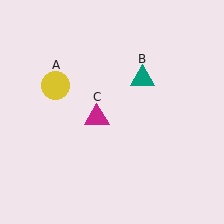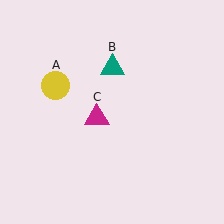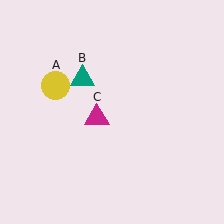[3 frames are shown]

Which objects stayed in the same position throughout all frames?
Yellow circle (object A) and magenta triangle (object C) remained stationary.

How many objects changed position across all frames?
1 object changed position: teal triangle (object B).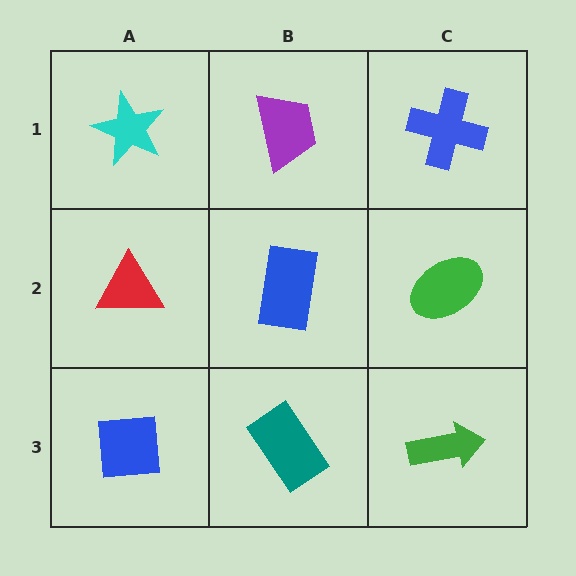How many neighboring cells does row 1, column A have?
2.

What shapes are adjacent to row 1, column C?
A green ellipse (row 2, column C), a purple trapezoid (row 1, column B).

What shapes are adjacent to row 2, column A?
A cyan star (row 1, column A), a blue square (row 3, column A), a blue rectangle (row 2, column B).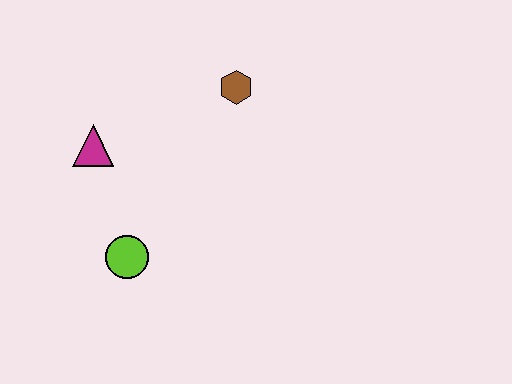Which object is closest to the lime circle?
The magenta triangle is closest to the lime circle.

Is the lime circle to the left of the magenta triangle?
No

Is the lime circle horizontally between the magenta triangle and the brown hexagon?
Yes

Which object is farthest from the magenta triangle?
The brown hexagon is farthest from the magenta triangle.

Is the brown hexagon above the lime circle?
Yes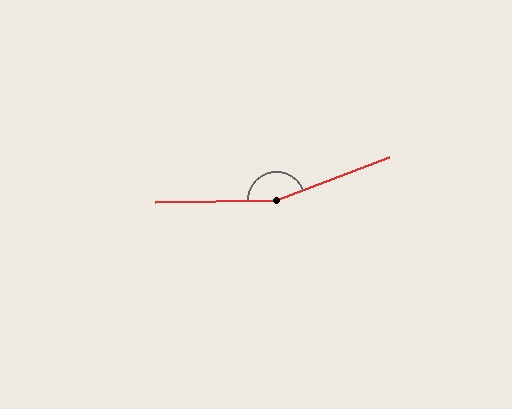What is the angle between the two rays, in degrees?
Approximately 160 degrees.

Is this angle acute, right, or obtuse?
It is obtuse.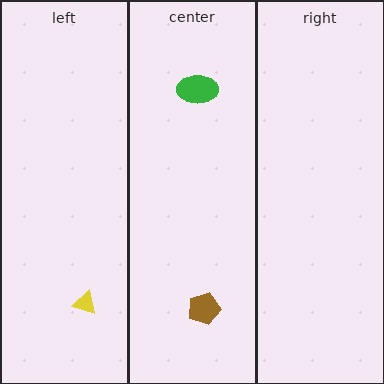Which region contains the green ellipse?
The center region.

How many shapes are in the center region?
2.